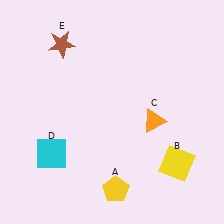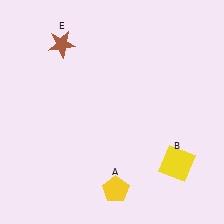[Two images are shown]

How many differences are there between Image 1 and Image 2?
There are 2 differences between the two images.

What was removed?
The cyan square (D), the orange triangle (C) were removed in Image 2.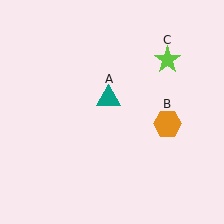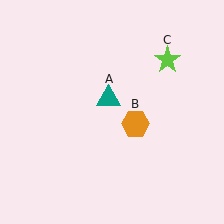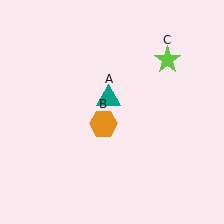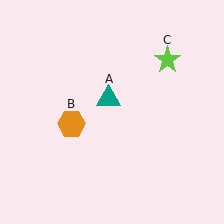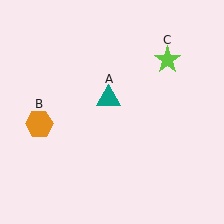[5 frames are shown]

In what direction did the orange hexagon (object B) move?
The orange hexagon (object B) moved left.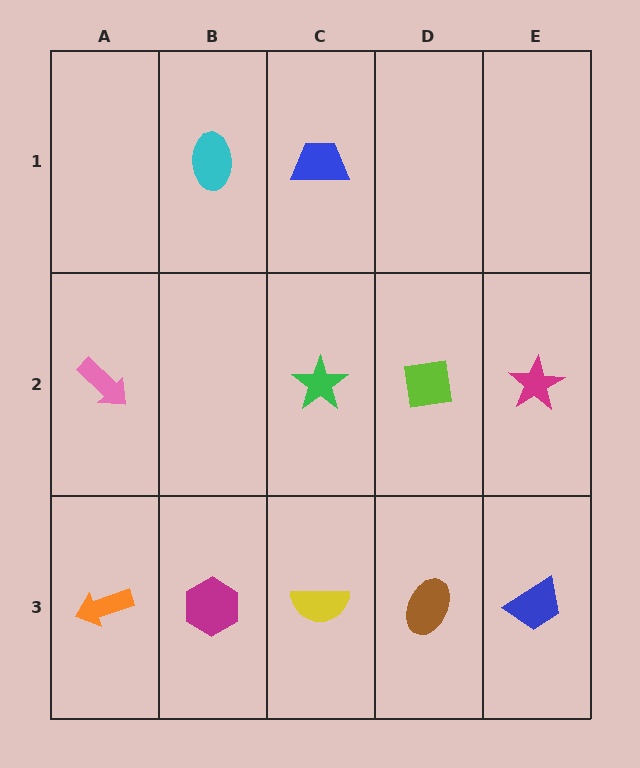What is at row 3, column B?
A magenta hexagon.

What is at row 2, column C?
A green star.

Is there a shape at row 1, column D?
No, that cell is empty.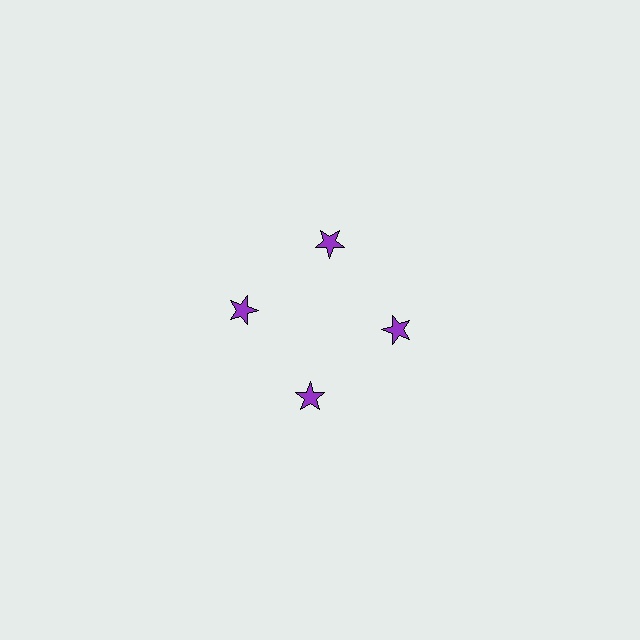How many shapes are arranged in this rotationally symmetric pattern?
There are 4 shapes, arranged in 4 groups of 1.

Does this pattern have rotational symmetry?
Yes, this pattern has 4-fold rotational symmetry. It looks the same after rotating 90 degrees around the center.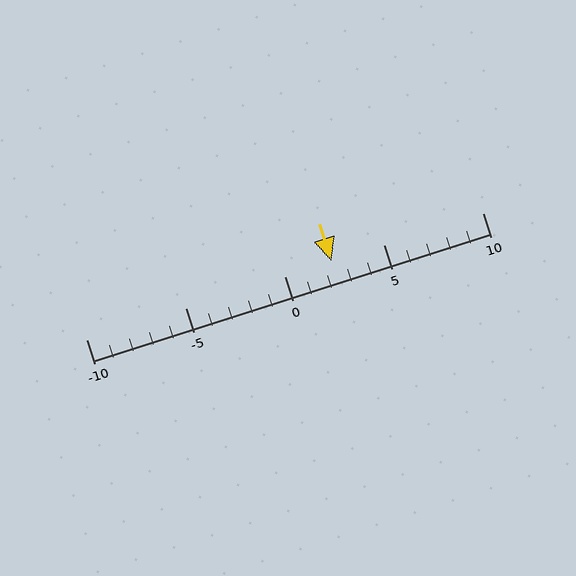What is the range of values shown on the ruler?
The ruler shows values from -10 to 10.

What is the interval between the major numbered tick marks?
The major tick marks are spaced 5 units apart.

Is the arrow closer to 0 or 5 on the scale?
The arrow is closer to 0.